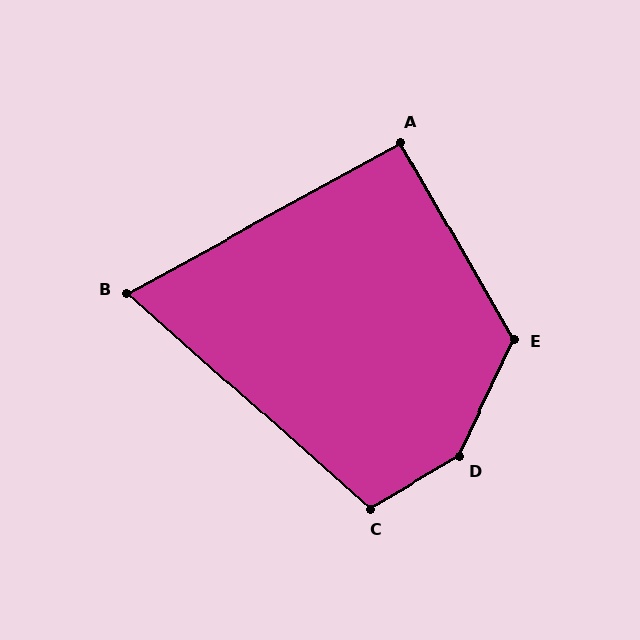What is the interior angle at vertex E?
Approximately 125 degrees (obtuse).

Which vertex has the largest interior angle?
D, at approximately 145 degrees.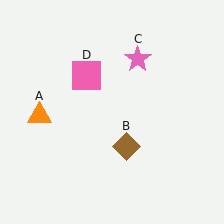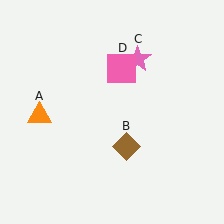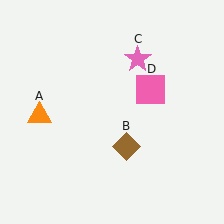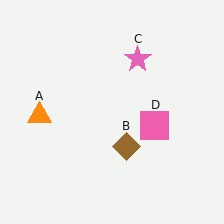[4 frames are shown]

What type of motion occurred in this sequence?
The pink square (object D) rotated clockwise around the center of the scene.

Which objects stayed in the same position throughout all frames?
Orange triangle (object A) and brown diamond (object B) and pink star (object C) remained stationary.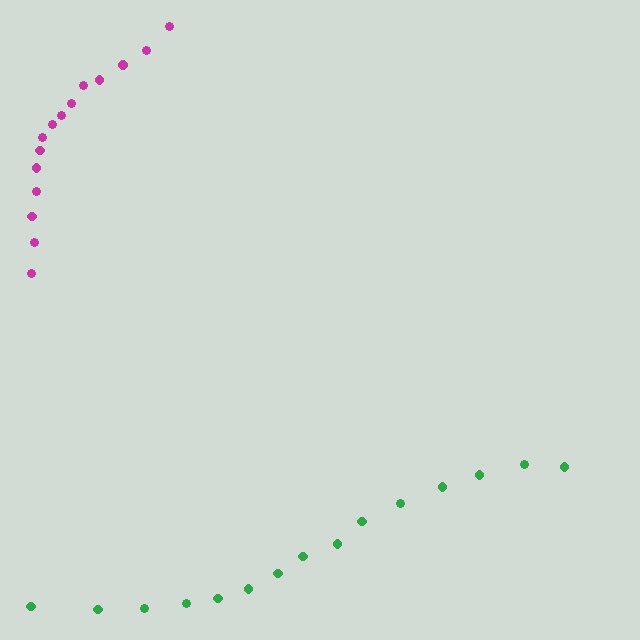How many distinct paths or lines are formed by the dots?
There are 2 distinct paths.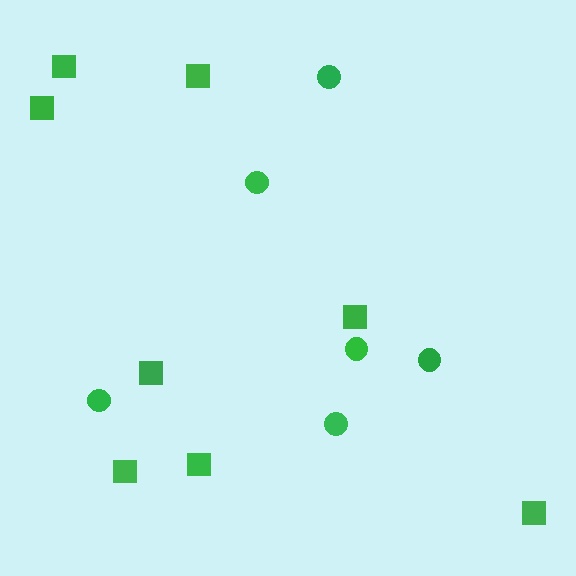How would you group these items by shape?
There are 2 groups: one group of circles (6) and one group of squares (8).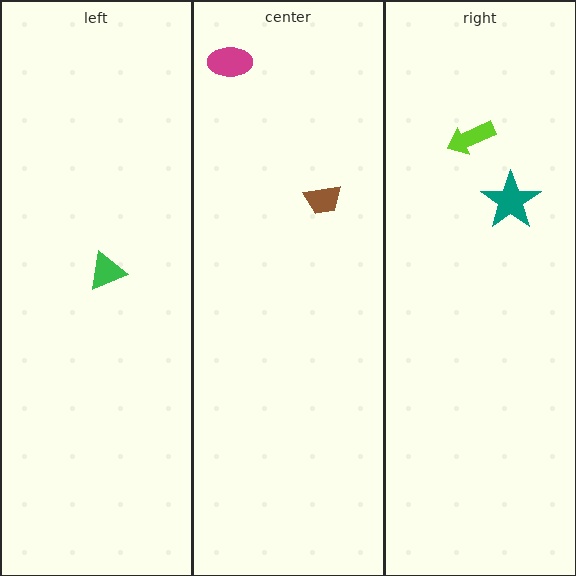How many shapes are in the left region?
1.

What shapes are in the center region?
The magenta ellipse, the brown trapezoid.